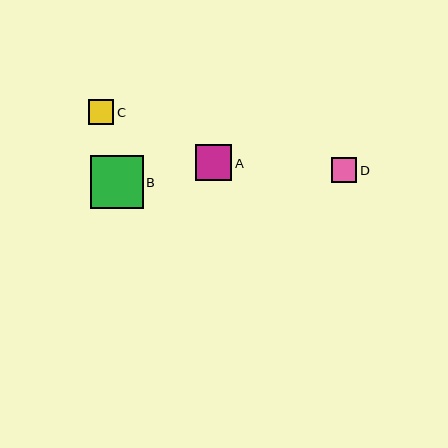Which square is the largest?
Square B is the largest with a size of approximately 53 pixels.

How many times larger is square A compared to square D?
Square A is approximately 1.4 times the size of square D.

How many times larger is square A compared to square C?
Square A is approximately 1.4 times the size of square C.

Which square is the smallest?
Square C is the smallest with a size of approximately 25 pixels.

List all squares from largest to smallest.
From largest to smallest: B, A, D, C.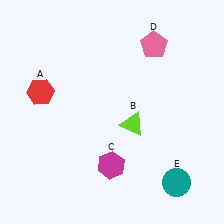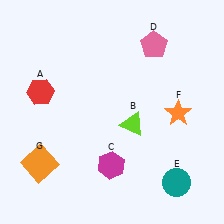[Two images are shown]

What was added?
An orange star (F), an orange square (G) were added in Image 2.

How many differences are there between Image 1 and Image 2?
There are 2 differences between the two images.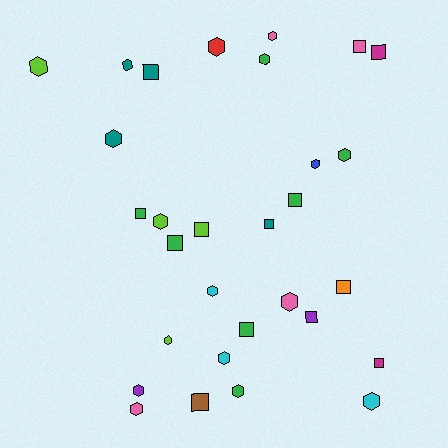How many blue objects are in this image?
There is 1 blue object.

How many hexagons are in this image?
There are 17 hexagons.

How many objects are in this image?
There are 30 objects.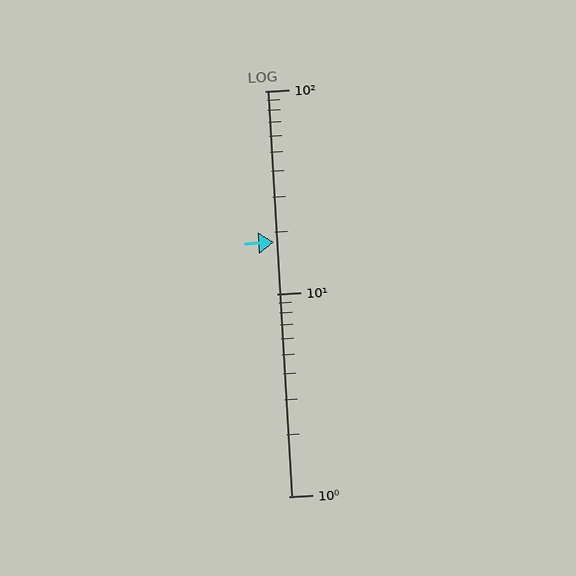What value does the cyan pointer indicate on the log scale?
The pointer indicates approximately 18.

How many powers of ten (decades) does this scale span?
The scale spans 2 decades, from 1 to 100.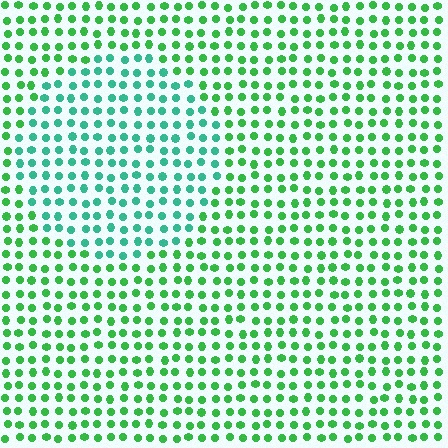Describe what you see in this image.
The image is filled with small green elements in a uniform arrangement. A circle-shaped region is visible where the elements are tinted to a slightly different hue, forming a subtle color boundary.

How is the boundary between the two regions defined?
The boundary is defined purely by a slight shift in hue (about 34 degrees). Spacing, size, and orientation are identical on both sides.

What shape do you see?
I see a circle.